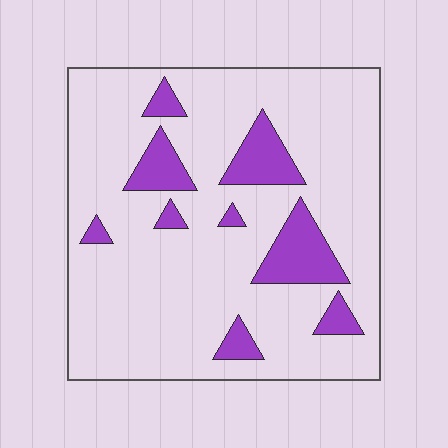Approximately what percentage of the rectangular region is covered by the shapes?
Approximately 15%.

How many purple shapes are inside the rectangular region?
9.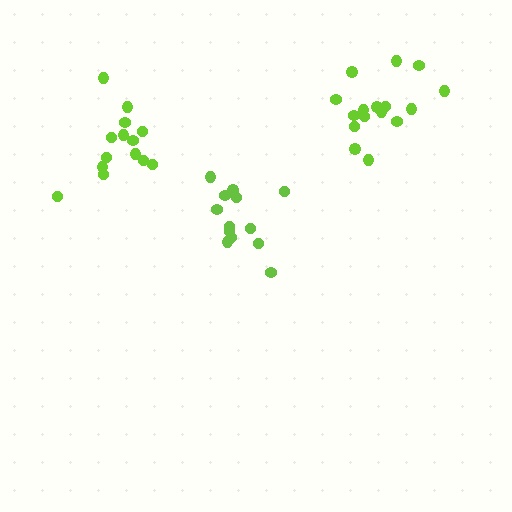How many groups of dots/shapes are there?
There are 3 groups.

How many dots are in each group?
Group 1: 16 dots, Group 2: 13 dots, Group 3: 14 dots (43 total).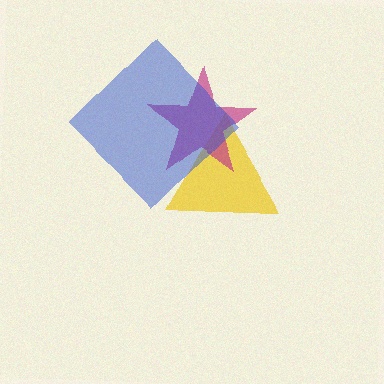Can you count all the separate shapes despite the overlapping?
Yes, there are 3 separate shapes.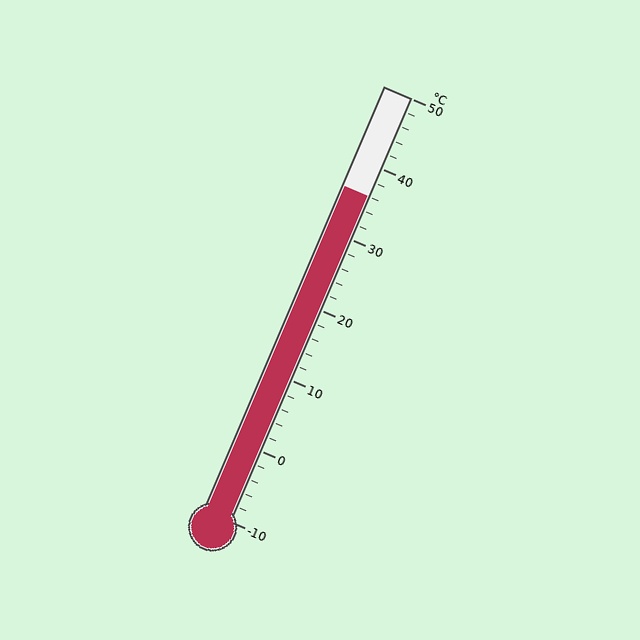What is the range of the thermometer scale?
The thermometer scale ranges from -10°C to 50°C.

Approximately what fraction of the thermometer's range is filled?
The thermometer is filled to approximately 75% of its range.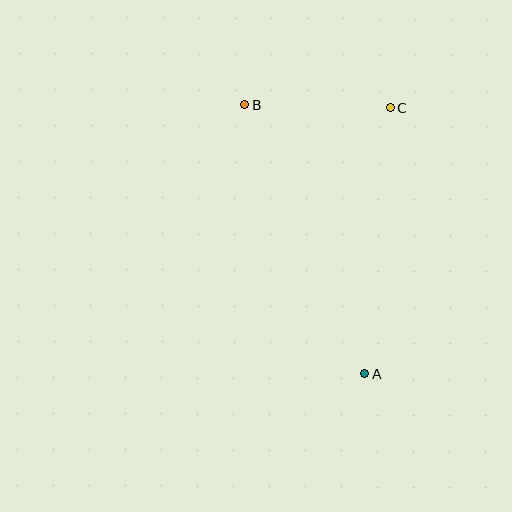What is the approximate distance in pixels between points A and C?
The distance between A and C is approximately 267 pixels.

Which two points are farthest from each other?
Points A and B are farthest from each other.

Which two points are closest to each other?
Points B and C are closest to each other.